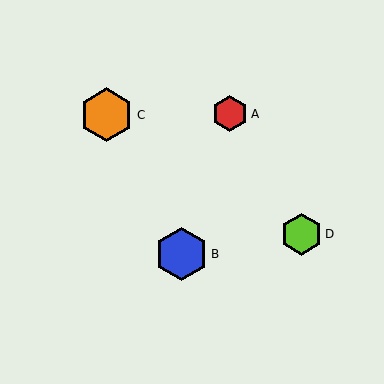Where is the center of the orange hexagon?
The center of the orange hexagon is at (107, 115).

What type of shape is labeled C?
Shape C is an orange hexagon.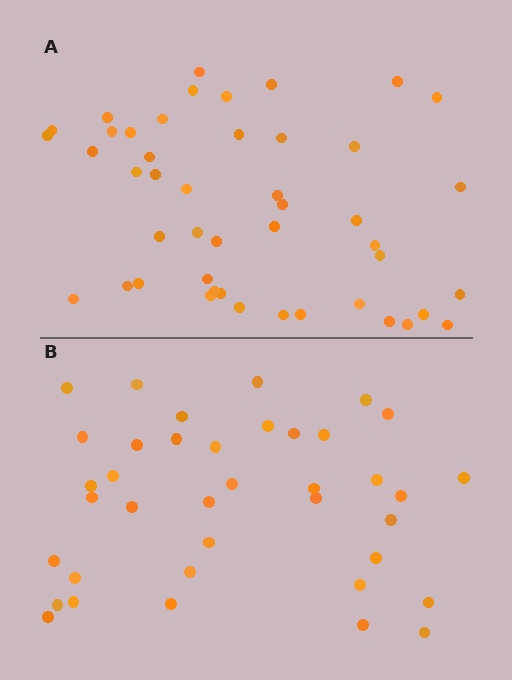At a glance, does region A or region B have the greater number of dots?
Region A (the top region) has more dots.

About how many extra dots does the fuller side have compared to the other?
Region A has roughly 8 or so more dots than region B.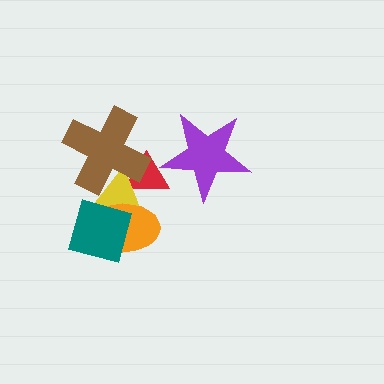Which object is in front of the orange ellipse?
The teal square is in front of the orange ellipse.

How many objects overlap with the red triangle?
3 objects overlap with the red triangle.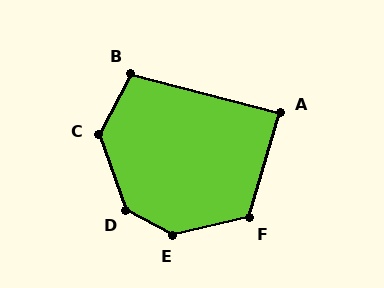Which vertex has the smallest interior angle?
A, at approximately 89 degrees.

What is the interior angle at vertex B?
Approximately 103 degrees (obtuse).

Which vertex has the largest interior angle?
E, at approximately 138 degrees.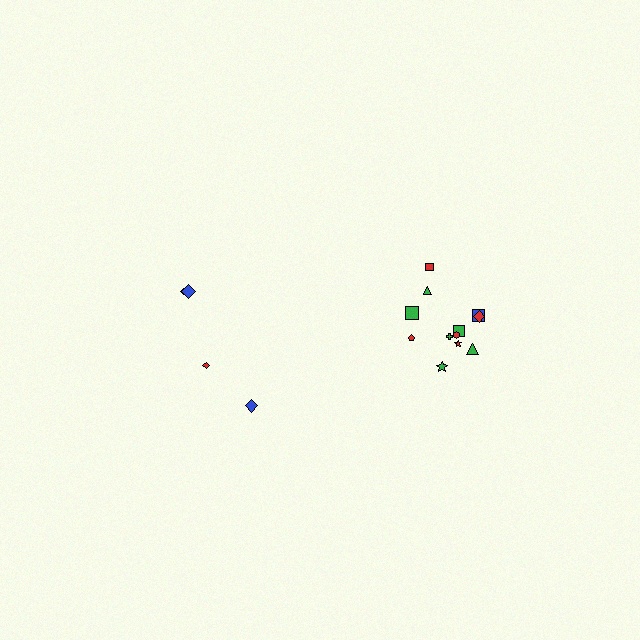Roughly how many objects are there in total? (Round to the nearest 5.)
Roughly 15 objects in total.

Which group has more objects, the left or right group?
The right group.